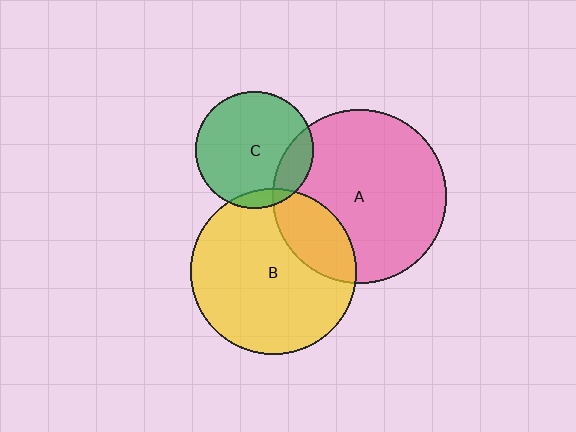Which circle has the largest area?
Circle A (pink).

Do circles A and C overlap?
Yes.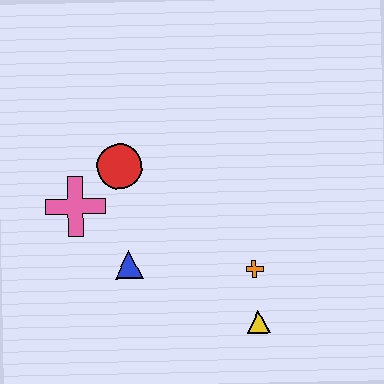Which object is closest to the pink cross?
The red circle is closest to the pink cross.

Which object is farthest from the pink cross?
The yellow triangle is farthest from the pink cross.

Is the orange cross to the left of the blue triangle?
No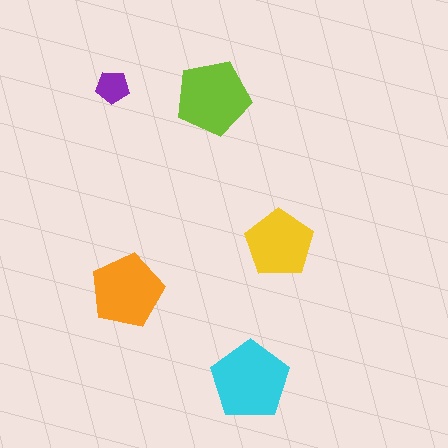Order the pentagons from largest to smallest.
the cyan one, the lime one, the orange one, the yellow one, the purple one.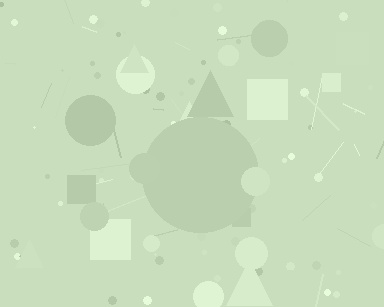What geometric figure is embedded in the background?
A circle is embedded in the background.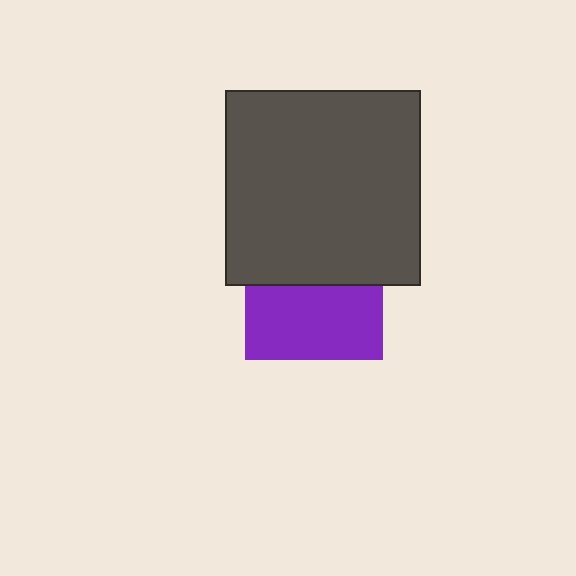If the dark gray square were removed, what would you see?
You would see the complete purple square.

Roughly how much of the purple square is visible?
About half of it is visible (roughly 54%).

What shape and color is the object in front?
The object in front is a dark gray square.